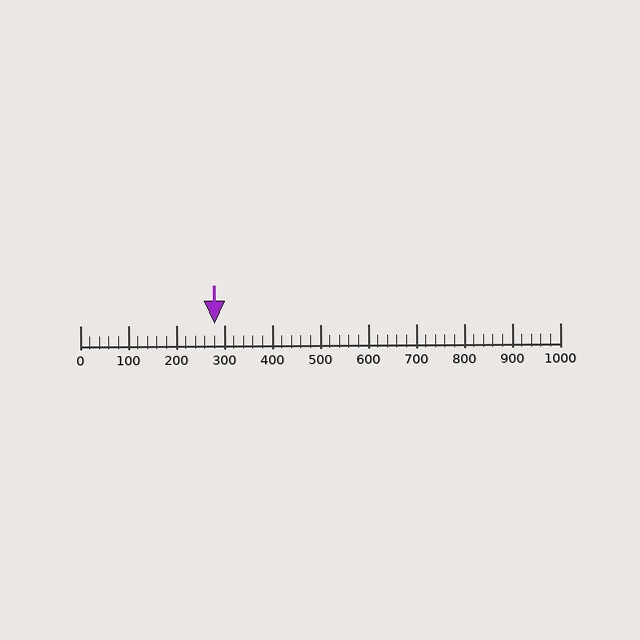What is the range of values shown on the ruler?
The ruler shows values from 0 to 1000.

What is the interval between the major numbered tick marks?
The major tick marks are spaced 100 units apart.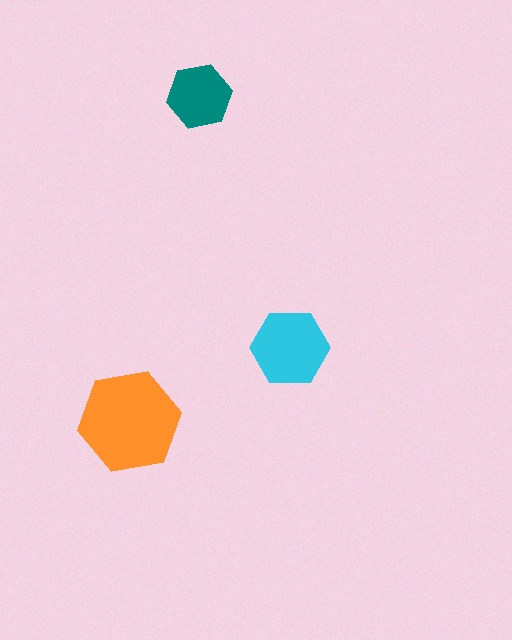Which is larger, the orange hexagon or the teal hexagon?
The orange one.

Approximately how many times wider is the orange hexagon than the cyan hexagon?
About 1.5 times wider.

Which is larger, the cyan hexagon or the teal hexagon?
The cyan one.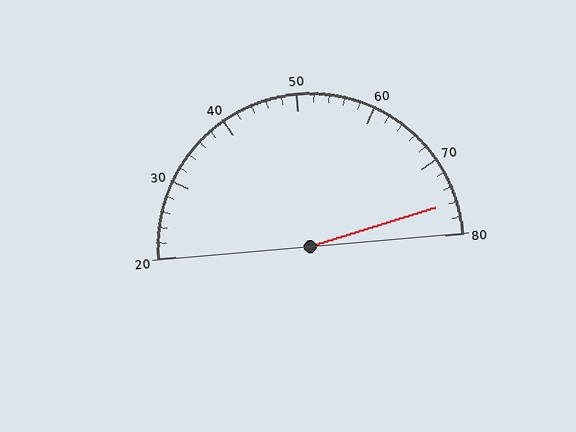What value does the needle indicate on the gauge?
The needle indicates approximately 76.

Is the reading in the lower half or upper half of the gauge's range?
The reading is in the upper half of the range (20 to 80).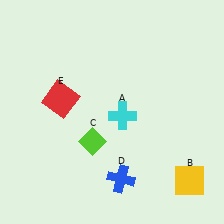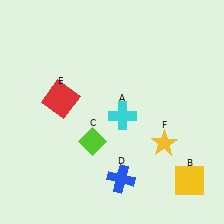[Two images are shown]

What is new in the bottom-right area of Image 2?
A yellow star (F) was added in the bottom-right area of Image 2.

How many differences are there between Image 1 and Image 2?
There is 1 difference between the two images.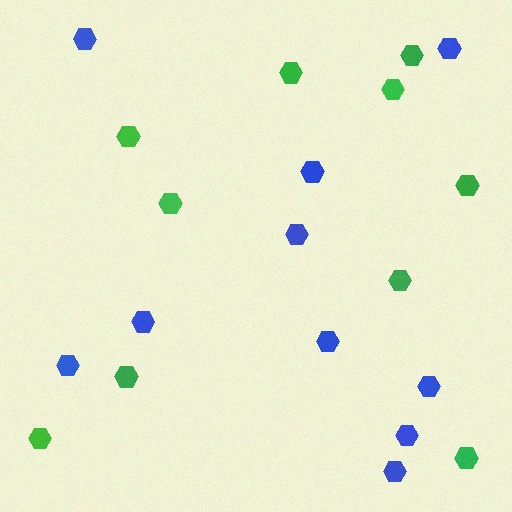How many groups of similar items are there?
There are 2 groups: one group of green hexagons (10) and one group of blue hexagons (10).